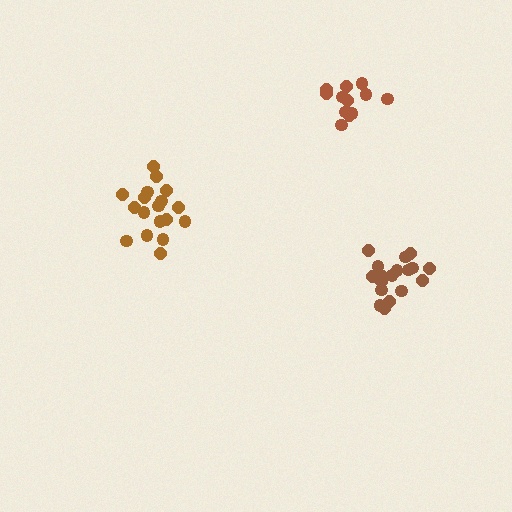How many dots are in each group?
Group 1: 18 dots, Group 2: 13 dots, Group 3: 18 dots (49 total).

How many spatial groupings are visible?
There are 3 spatial groupings.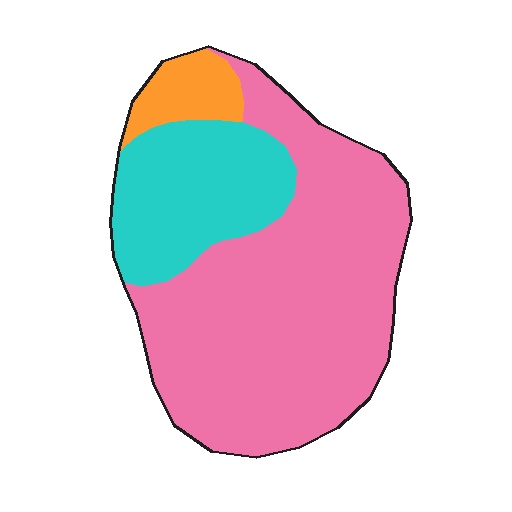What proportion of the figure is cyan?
Cyan covers 25% of the figure.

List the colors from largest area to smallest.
From largest to smallest: pink, cyan, orange.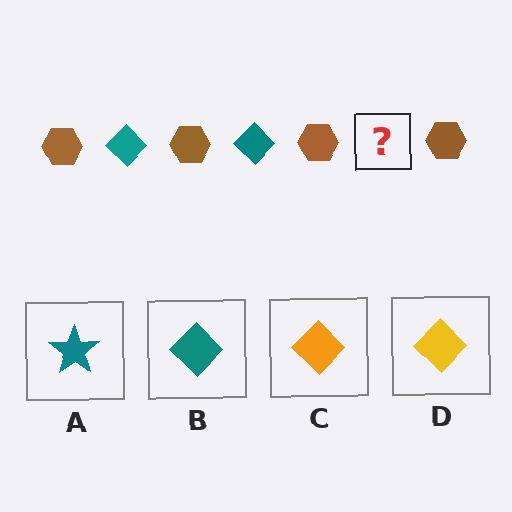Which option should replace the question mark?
Option B.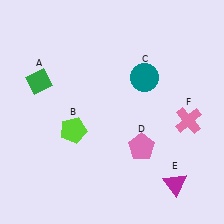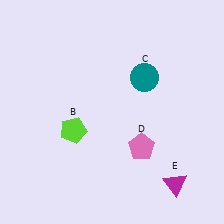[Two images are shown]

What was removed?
The green diamond (A), the pink cross (F) were removed in Image 2.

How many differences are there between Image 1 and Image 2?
There are 2 differences between the two images.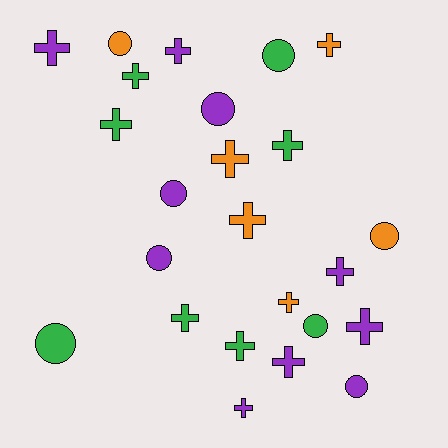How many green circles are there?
There are 3 green circles.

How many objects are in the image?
There are 24 objects.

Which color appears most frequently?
Purple, with 10 objects.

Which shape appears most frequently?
Cross, with 15 objects.